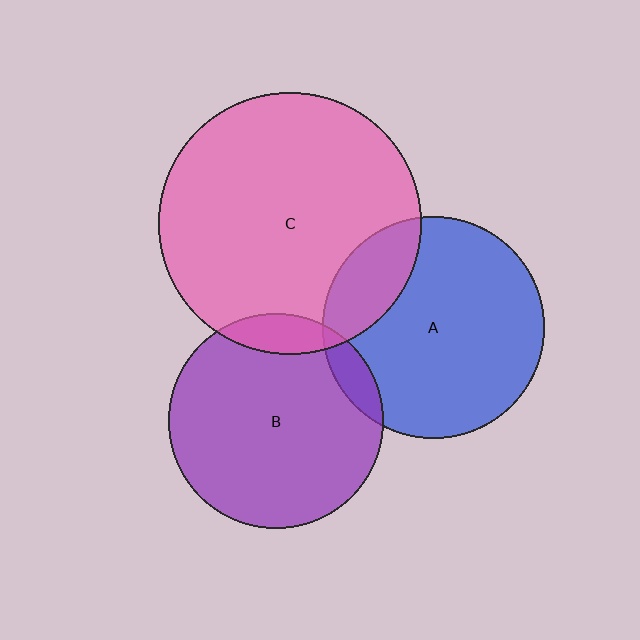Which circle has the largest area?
Circle C (pink).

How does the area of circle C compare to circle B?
Approximately 1.5 times.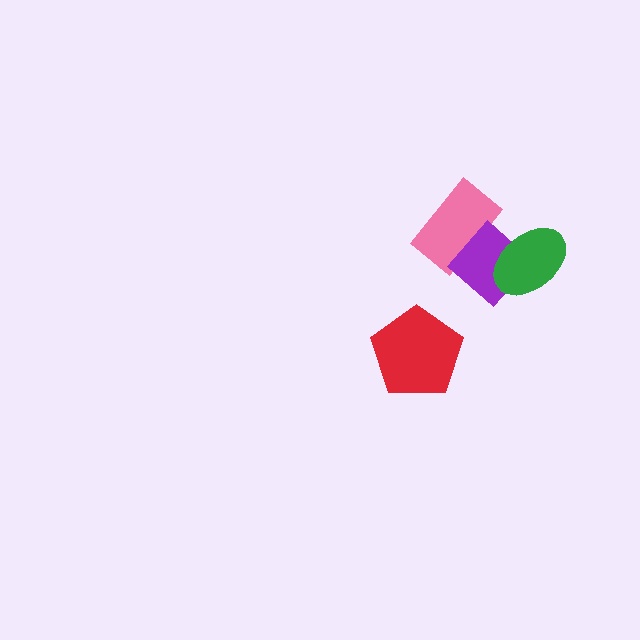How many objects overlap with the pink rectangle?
1 object overlaps with the pink rectangle.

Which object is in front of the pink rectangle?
The purple diamond is in front of the pink rectangle.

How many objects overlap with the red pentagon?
0 objects overlap with the red pentagon.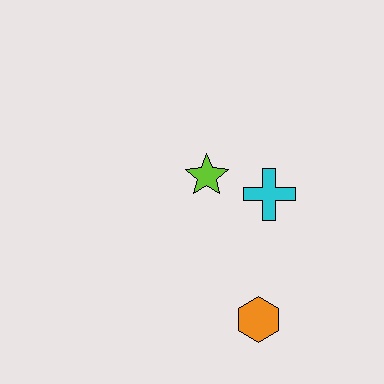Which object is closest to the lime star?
The cyan cross is closest to the lime star.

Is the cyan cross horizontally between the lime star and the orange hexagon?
No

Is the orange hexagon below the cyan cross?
Yes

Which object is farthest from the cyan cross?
The orange hexagon is farthest from the cyan cross.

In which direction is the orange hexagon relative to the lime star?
The orange hexagon is below the lime star.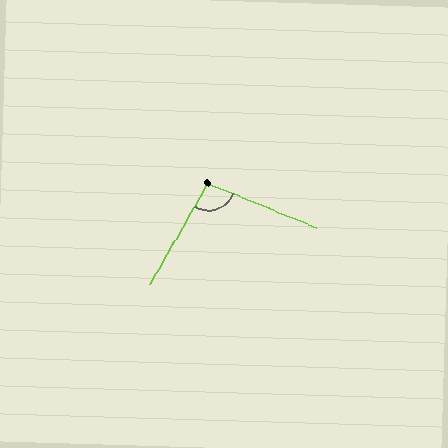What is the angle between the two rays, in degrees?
Approximately 98 degrees.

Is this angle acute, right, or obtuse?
It is obtuse.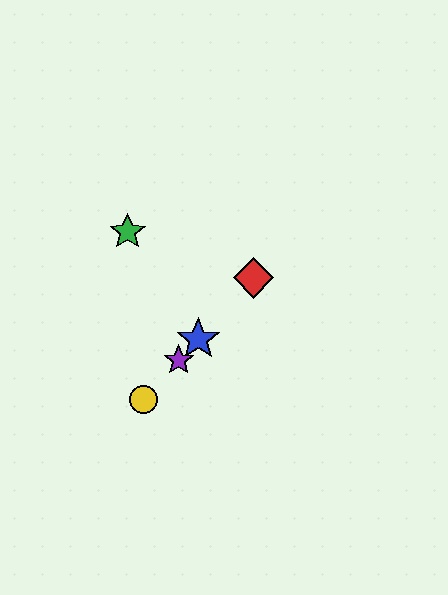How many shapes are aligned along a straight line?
4 shapes (the red diamond, the blue star, the yellow circle, the purple star) are aligned along a straight line.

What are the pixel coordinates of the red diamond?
The red diamond is at (254, 278).